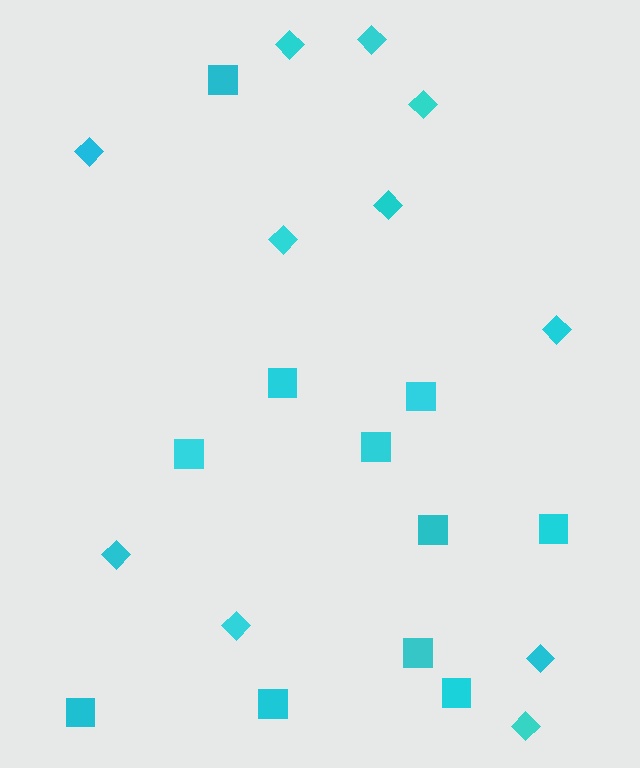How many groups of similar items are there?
There are 2 groups: one group of squares (11) and one group of diamonds (11).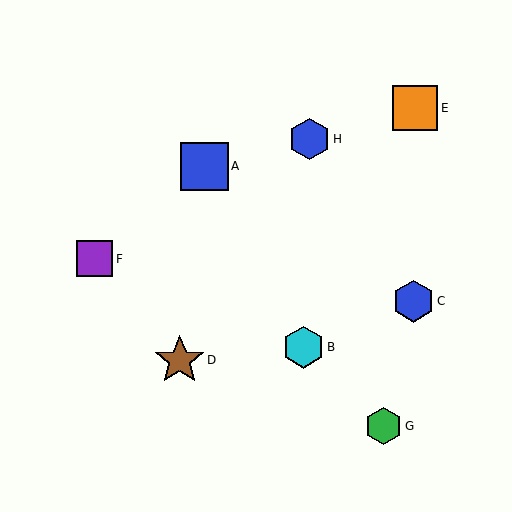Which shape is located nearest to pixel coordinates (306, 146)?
The blue hexagon (labeled H) at (310, 139) is nearest to that location.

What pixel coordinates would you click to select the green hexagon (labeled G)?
Click at (384, 426) to select the green hexagon G.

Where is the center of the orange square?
The center of the orange square is at (415, 108).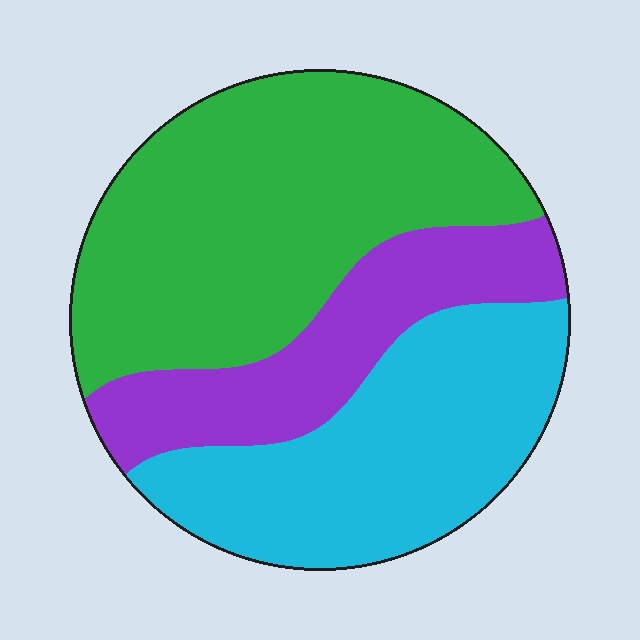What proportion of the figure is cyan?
Cyan takes up about one third (1/3) of the figure.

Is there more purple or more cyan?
Cyan.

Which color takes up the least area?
Purple, at roughly 20%.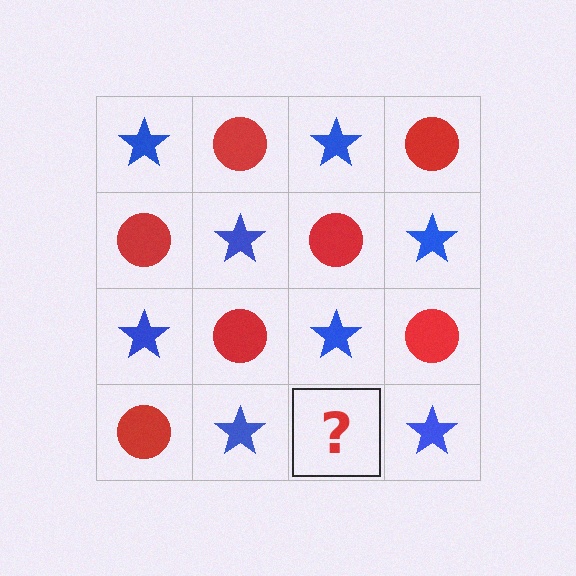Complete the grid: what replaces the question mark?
The question mark should be replaced with a red circle.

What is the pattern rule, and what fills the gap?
The rule is that it alternates blue star and red circle in a checkerboard pattern. The gap should be filled with a red circle.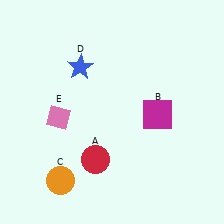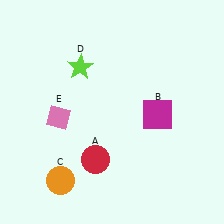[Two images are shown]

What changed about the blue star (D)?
In Image 1, D is blue. In Image 2, it changed to lime.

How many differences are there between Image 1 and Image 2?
There is 1 difference between the two images.